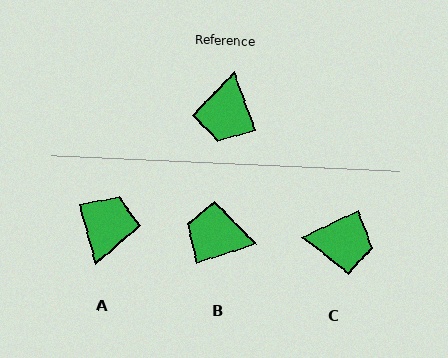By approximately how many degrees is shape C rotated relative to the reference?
Approximately 95 degrees counter-clockwise.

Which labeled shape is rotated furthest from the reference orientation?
A, about 174 degrees away.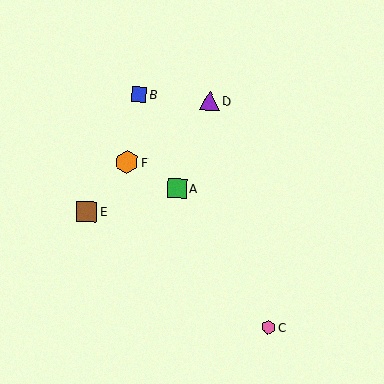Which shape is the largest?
The orange hexagon (labeled F) is the largest.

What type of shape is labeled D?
Shape D is a purple triangle.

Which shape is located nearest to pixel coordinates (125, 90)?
The blue square (labeled B) at (139, 95) is nearest to that location.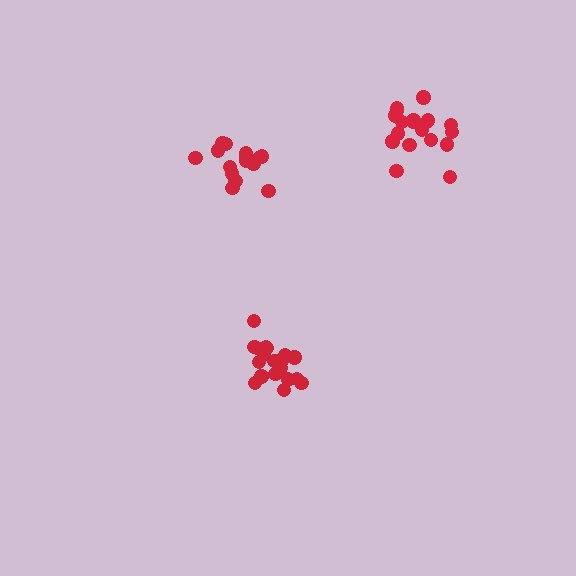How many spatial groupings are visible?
There are 3 spatial groupings.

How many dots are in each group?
Group 1: 16 dots, Group 2: 19 dots, Group 3: 19 dots (54 total).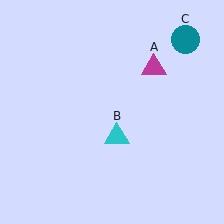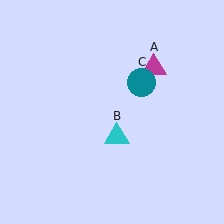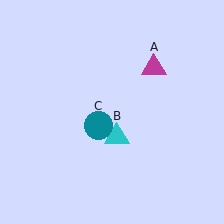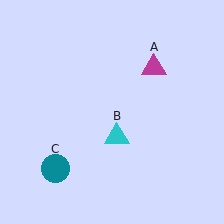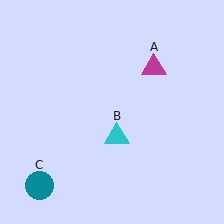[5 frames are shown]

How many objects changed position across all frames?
1 object changed position: teal circle (object C).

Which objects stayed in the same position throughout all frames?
Magenta triangle (object A) and cyan triangle (object B) remained stationary.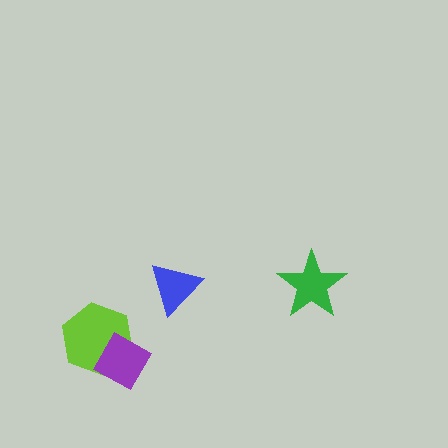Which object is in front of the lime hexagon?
The purple diamond is in front of the lime hexagon.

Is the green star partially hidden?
No, no other shape covers it.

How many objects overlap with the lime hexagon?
1 object overlaps with the lime hexagon.